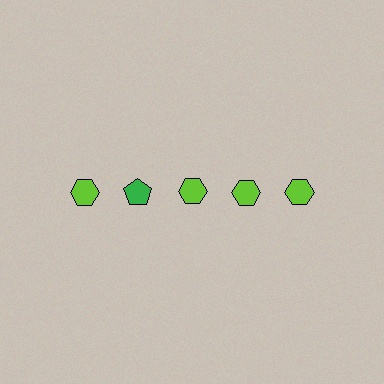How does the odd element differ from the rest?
It differs in both color (green instead of lime) and shape (pentagon instead of hexagon).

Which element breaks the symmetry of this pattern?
The green pentagon in the top row, second from left column breaks the symmetry. All other shapes are lime hexagons.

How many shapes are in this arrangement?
There are 5 shapes arranged in a grid pattern.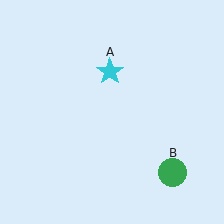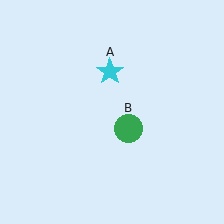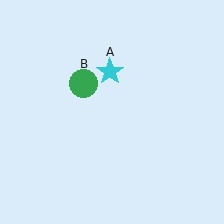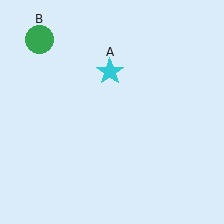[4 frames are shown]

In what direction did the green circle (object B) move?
The green circle (object B) moved up and to the left.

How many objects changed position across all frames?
1 object changed position: green circle (object B).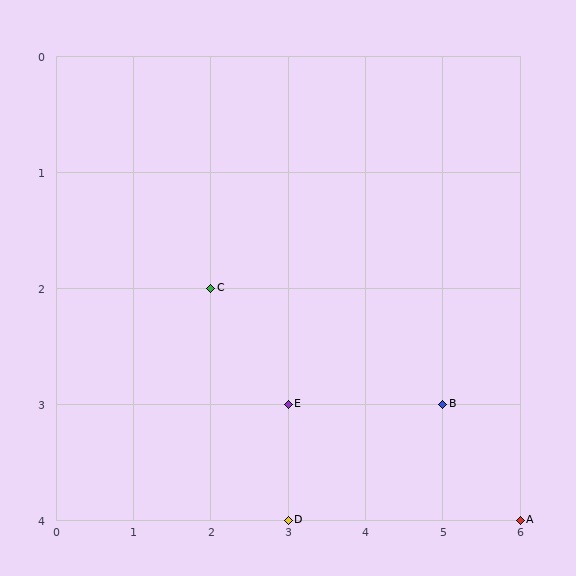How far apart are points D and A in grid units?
Points D and A are 3 columns apart.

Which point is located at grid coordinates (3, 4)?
Point D is at (3, 4).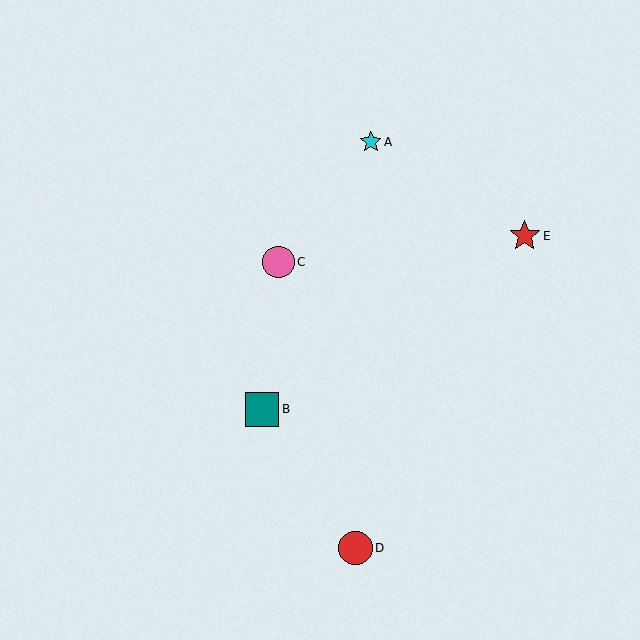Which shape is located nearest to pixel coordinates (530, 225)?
The red star (labeled E) at (525, 236) is nearest to that location.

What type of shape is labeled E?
Shape E is a red star.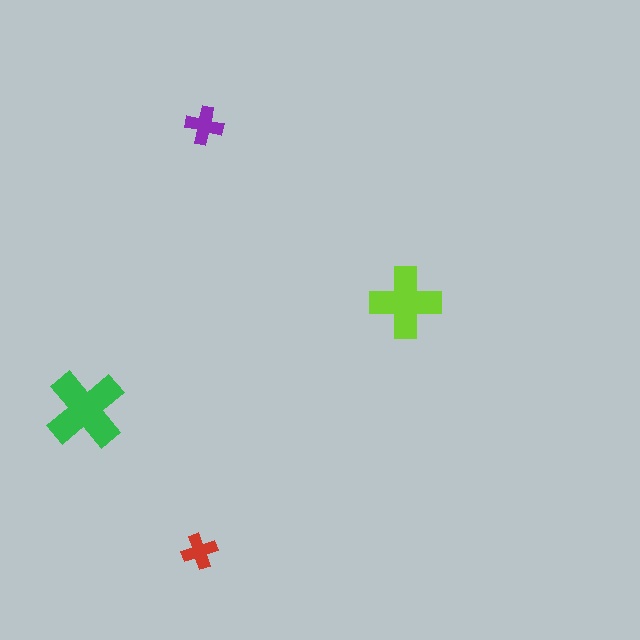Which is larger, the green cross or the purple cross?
The green one.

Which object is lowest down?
The red cross is bottommost.